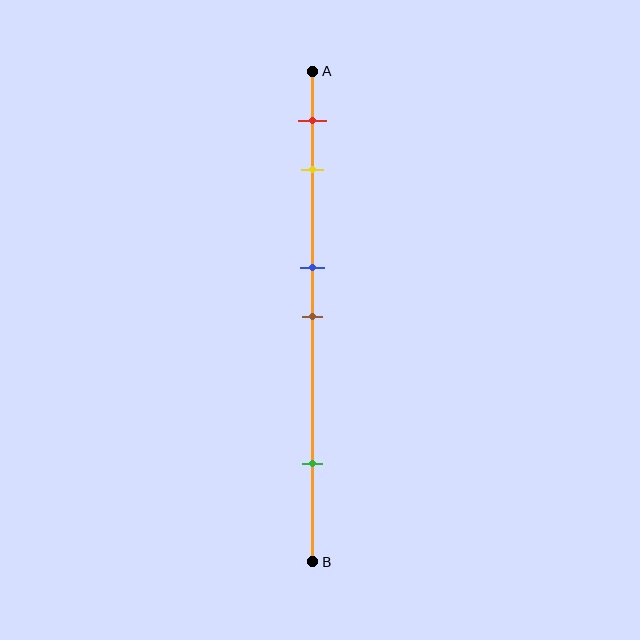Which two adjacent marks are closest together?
The blue and brown marks are the closest adjacent pair.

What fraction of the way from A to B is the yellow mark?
The yellow mark is approximately 20% (0.2) of the way from A to B.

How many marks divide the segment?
There are 5 marks dividing the segment.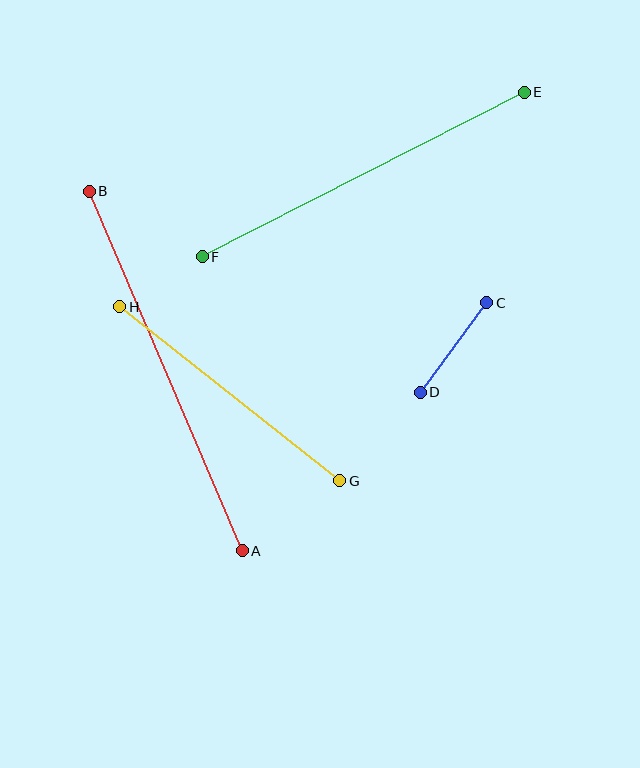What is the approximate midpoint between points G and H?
The midpoint is at approximately (230, 394) pixels.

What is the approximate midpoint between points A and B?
The midpoint is at approximately (166, 371) pixels.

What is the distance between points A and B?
The distance is approximately 391 pixels.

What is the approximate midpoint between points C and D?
The midpoint is at approximately (454, 348) pixels.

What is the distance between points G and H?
The distance is approximately 281 pixels.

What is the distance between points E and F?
The distance is approximately 362 pixels.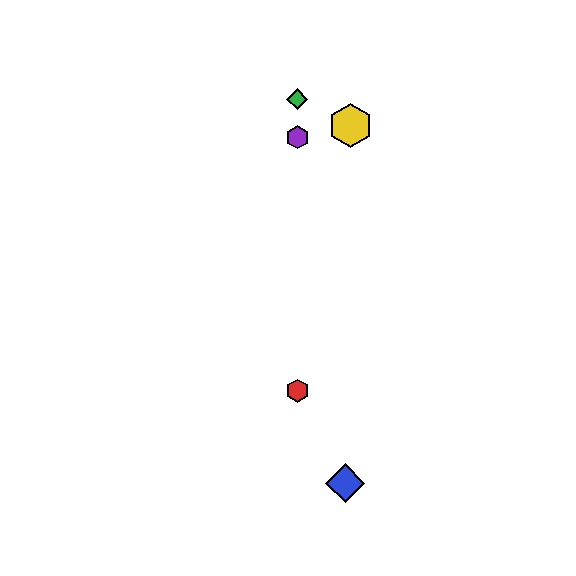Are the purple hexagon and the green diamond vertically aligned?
Yes, both are at x≈297.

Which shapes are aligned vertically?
The red hexagon, the green diamond, the purple hexagon are aligned vertically.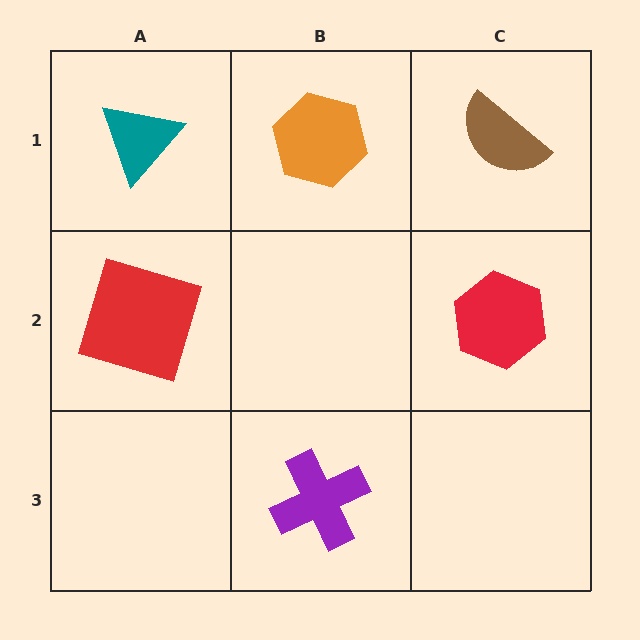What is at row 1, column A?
A teal triangle.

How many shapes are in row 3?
1 shape.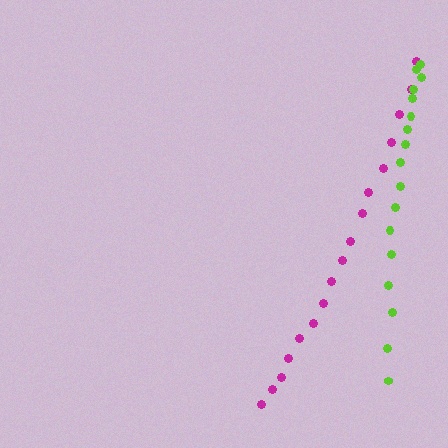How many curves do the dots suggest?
There are 2 distinct paths.